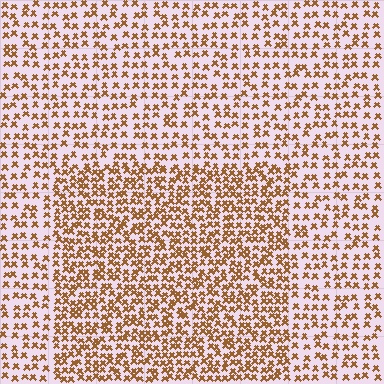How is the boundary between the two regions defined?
The boundary is defined by a change in element density (approximately 1.7x ratio). All elements are the same color, size, and shape.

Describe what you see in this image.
The image contains small brown elements arranged at two different densities. A rectangle-shaped region is visible where the elements are more densely packed than the surrounding area.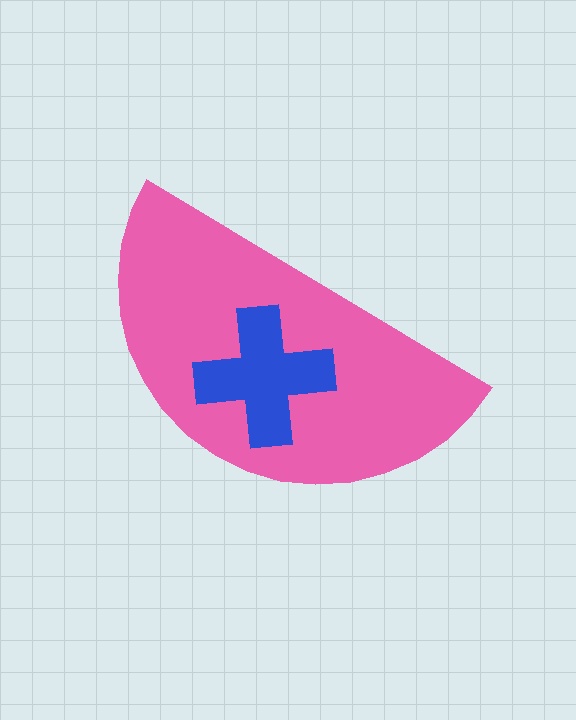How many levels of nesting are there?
2.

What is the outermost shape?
The pink semicircle.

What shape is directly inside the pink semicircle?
The blue cross.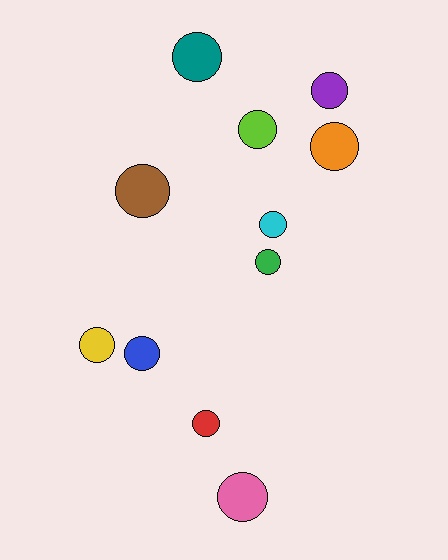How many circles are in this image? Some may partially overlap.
There are 11 circles.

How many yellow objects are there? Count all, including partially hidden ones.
There is 1 yellow object.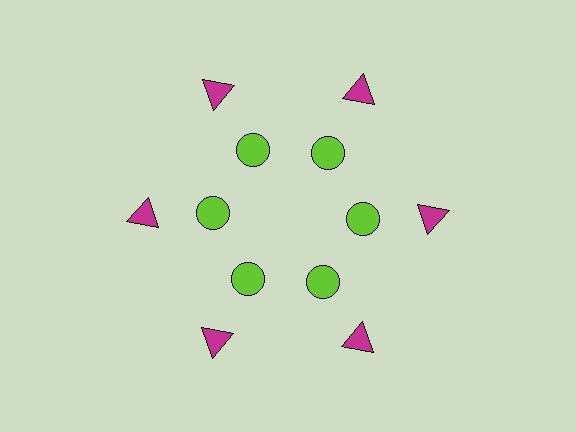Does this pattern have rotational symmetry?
Yes, this pattern has 6-fold rotational symmetry. It looks the same after rotating 60 degrees around the center.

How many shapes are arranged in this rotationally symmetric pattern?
There are 12 shapes, arranged in 6 groups of 2.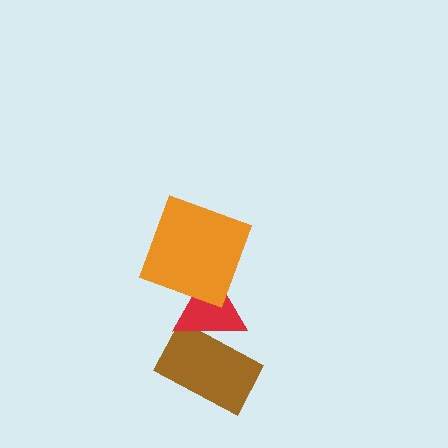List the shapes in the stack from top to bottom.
From top to bottom: the orange square, the red triangle, the brown rectangle.